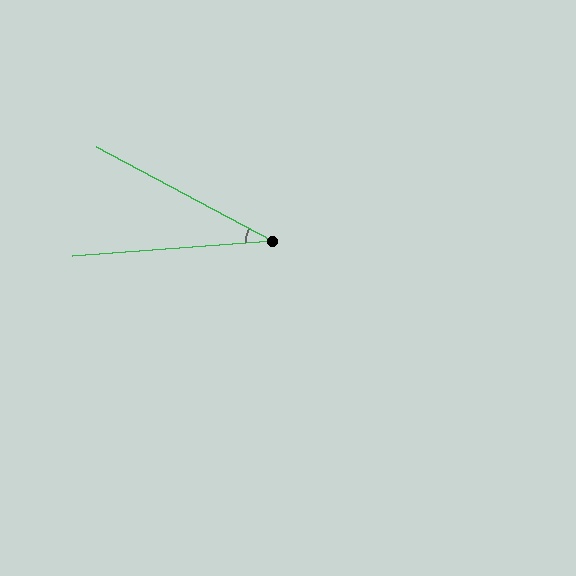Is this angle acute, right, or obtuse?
It is acute.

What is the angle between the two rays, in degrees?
Approximately 32 degrees.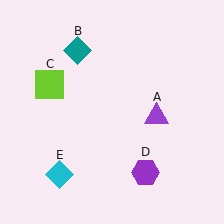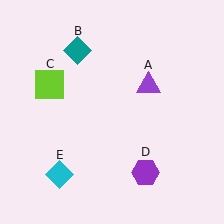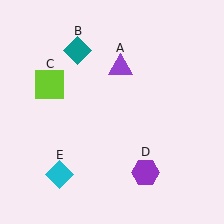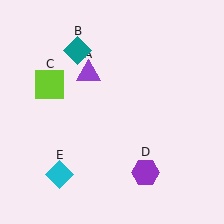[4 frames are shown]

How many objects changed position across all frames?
1 object changed position: purple triangle (object A).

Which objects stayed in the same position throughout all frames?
Teal diamond (object B) and lime square (object C) and purple hexagon (object D) and cyan diamond (object E) remained stationary.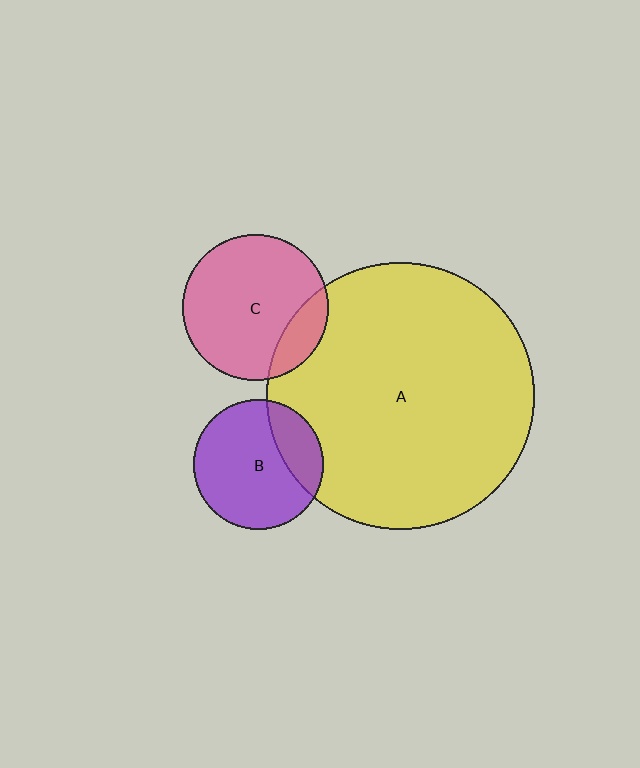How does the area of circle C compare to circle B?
Approximately 1.3 times.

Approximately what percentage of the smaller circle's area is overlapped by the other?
Approximately 25%.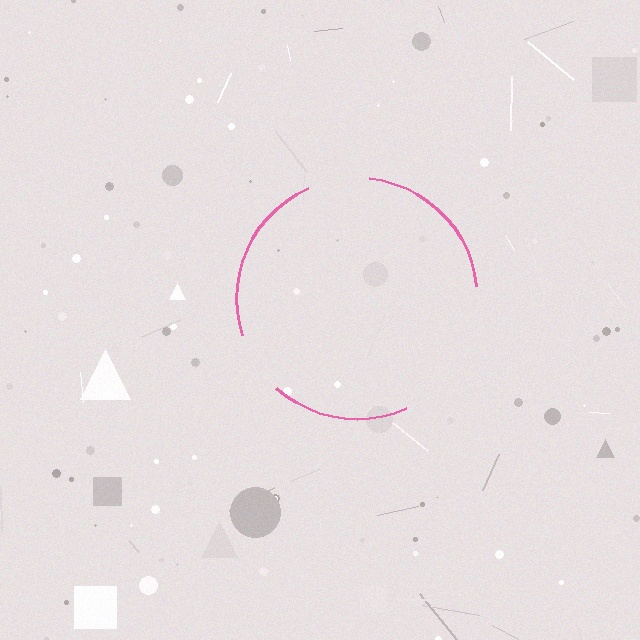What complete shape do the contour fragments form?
The contour fragments form a circle.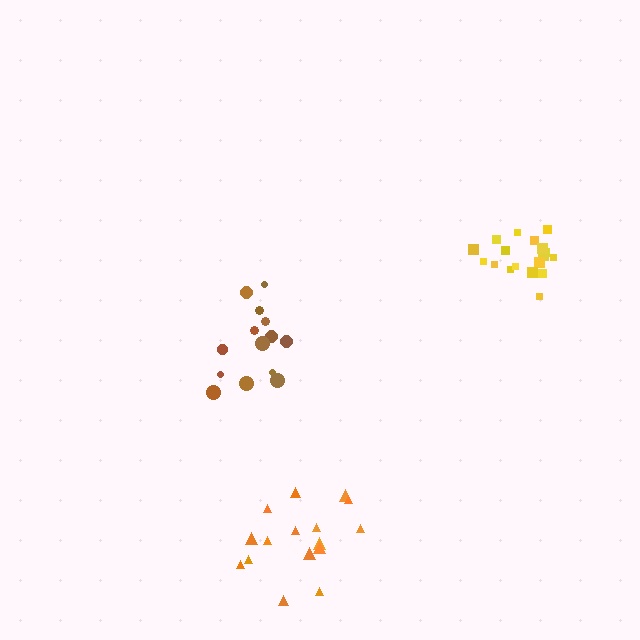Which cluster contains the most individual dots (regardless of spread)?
Yellow (18).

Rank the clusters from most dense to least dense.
yellow, brown, orange.